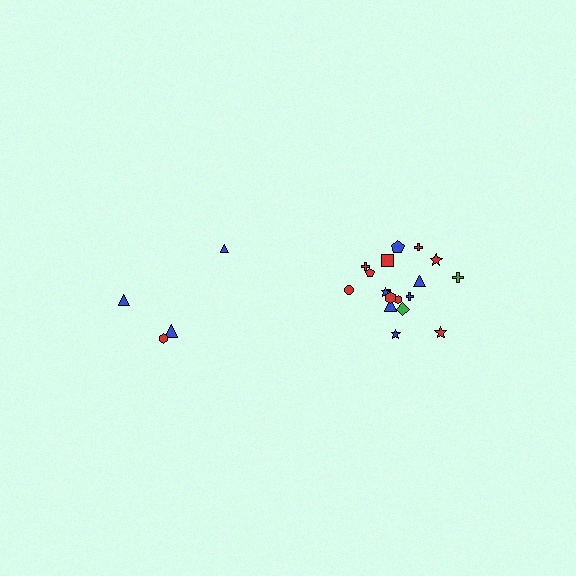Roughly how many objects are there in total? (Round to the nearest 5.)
Roughly 20 objects in total.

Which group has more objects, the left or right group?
The right group.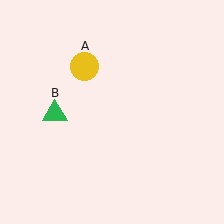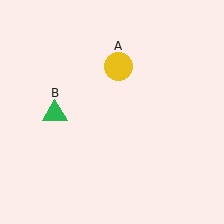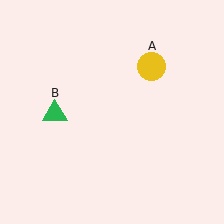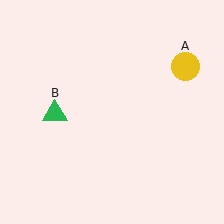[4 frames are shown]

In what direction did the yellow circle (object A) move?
The yellow circle (object A) moved right.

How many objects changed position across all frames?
1 object changed position: yellow circle (object A).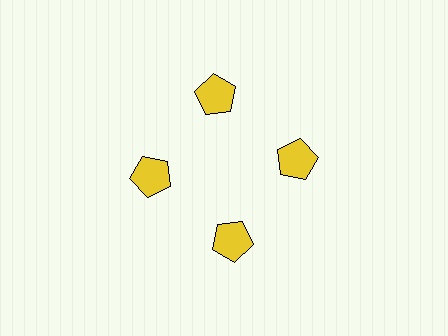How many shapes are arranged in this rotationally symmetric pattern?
There are 4 shapes, arranged in 4 groups of 1.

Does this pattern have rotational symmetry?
Yes, this pattern has 4-fold rotational symmetry. It looks the same after rotating 90 degrees around the center.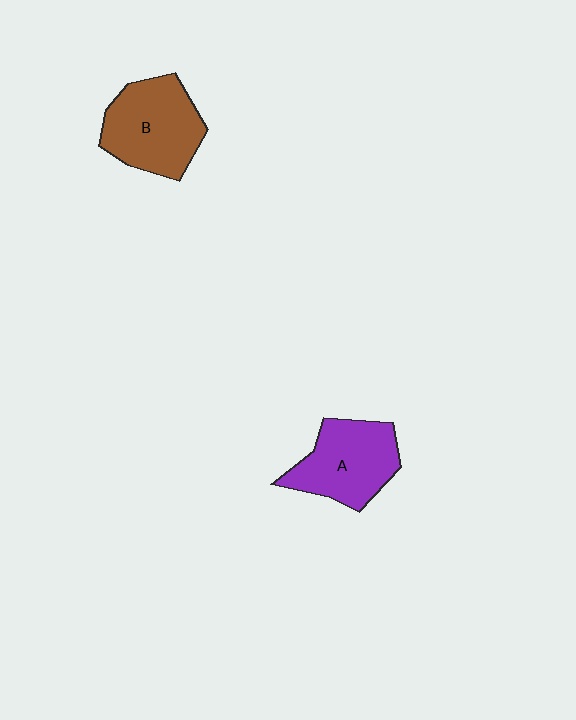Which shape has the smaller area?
Shape A (purple).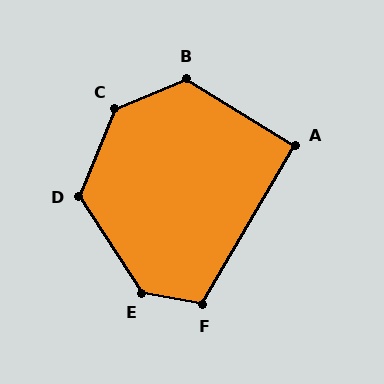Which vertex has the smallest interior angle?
A, at approximately 91 degrees.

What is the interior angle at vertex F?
Approximately 110 degrees (obtuse).